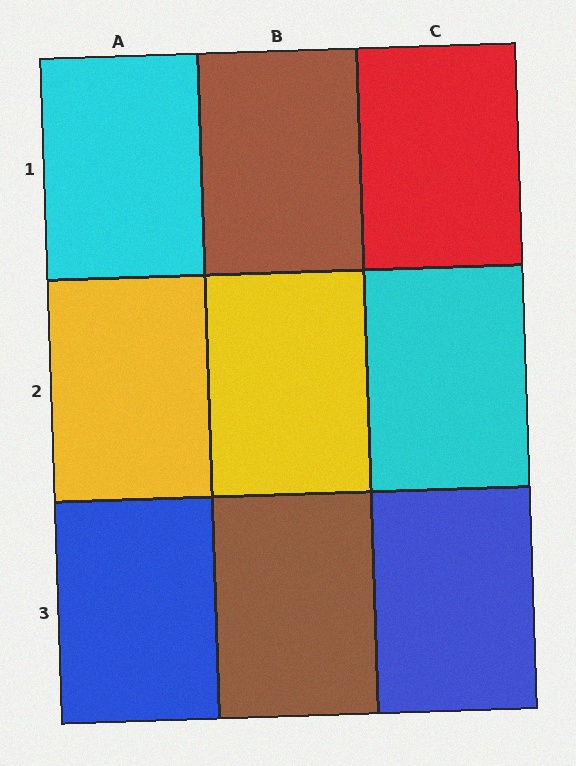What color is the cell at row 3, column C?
Blue.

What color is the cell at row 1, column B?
Brown.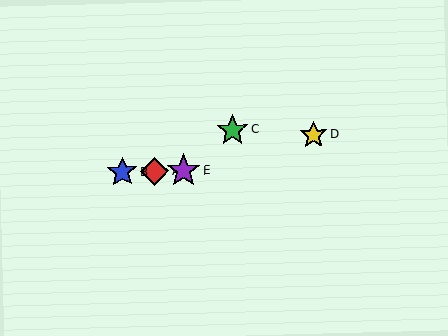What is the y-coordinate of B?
Object B is at y≈172.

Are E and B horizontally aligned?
Yes, both are at y≈171.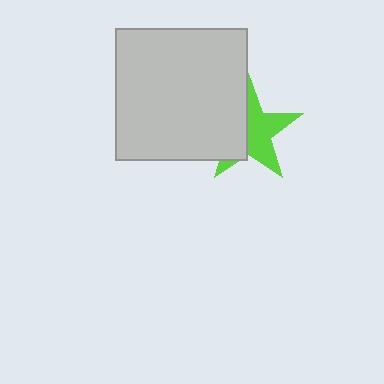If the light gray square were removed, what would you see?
You would see the complete lime star.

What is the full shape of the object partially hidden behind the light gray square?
The partially hidden object is a lime star.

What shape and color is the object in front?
The object in front is a light gray square.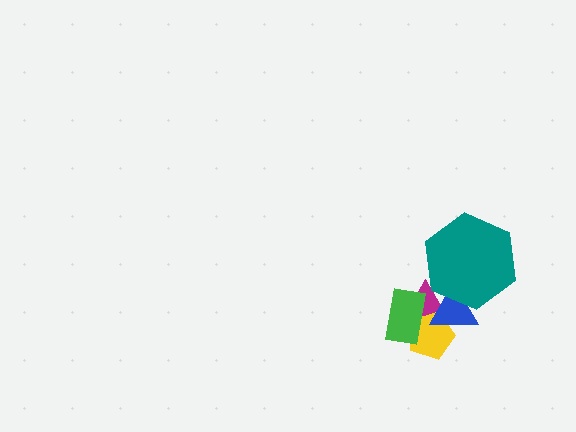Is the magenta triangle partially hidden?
Yes, it is partially covered by another shape.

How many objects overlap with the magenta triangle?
4 objects overlap with the magenta triangle.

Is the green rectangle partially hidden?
No, no other shape covers it.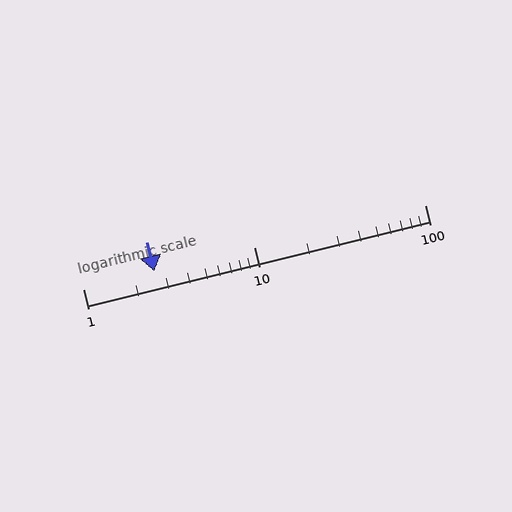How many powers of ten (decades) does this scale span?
The scale spans 2 decades, from 1 to 100.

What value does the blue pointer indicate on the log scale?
The pointer indicates approximately 2.6.